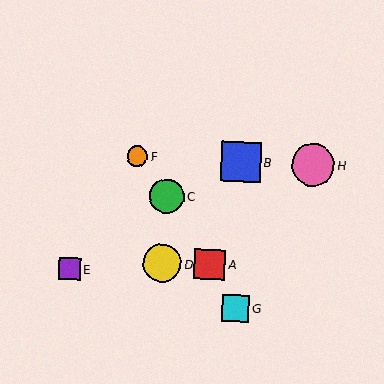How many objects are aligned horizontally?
3 objects (B, F, H) are aligned horizontally.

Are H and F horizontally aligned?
Yes, both are at y≈165.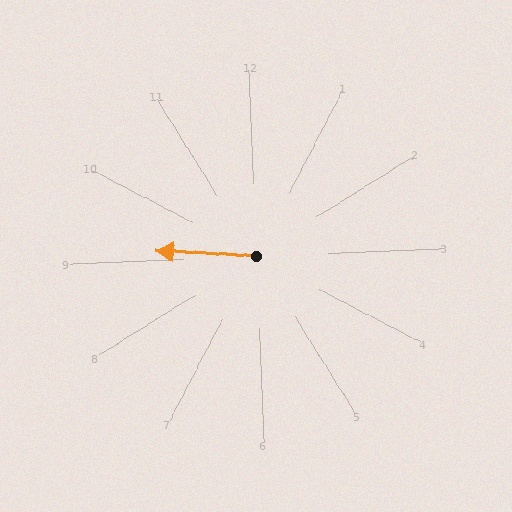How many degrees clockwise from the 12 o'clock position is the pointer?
Approximately 275 degrees.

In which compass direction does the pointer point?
West.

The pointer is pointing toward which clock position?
Roughly 9 o'clock.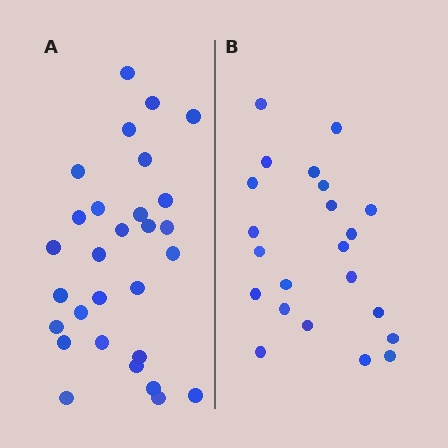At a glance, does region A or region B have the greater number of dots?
Region A (the left region) has more dots.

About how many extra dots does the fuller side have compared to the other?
Region A has roughly 8 or so more dots than region B.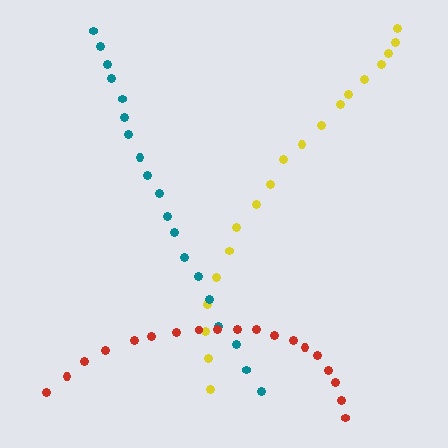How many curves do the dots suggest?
There are 3 distinct paths.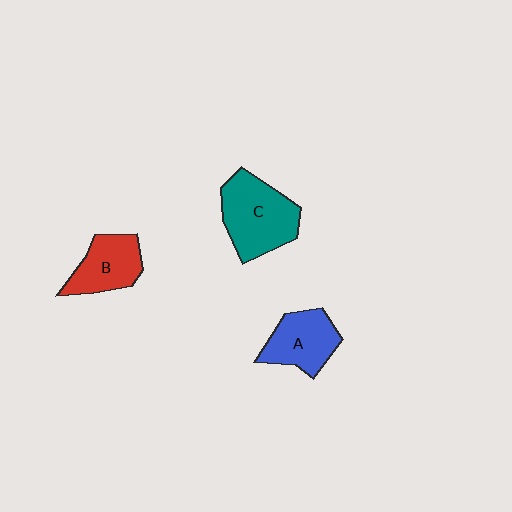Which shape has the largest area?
Shape C (teal).